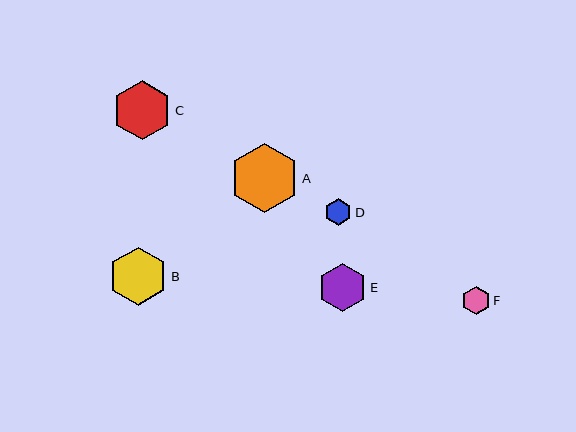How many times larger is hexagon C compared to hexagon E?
Hexagon C is approximately 1.2 times the size of hexagon E.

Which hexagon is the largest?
Hexagon A is the largest with a size of approximately 70 pixels.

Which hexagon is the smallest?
Hexagon D is the smallest with a size of approximately 26 pixels.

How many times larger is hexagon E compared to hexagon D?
Hexagon E is approximately 1.8 times the size of hexagon D.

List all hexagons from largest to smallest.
From largest to smallest: A, C, B, E, F, D.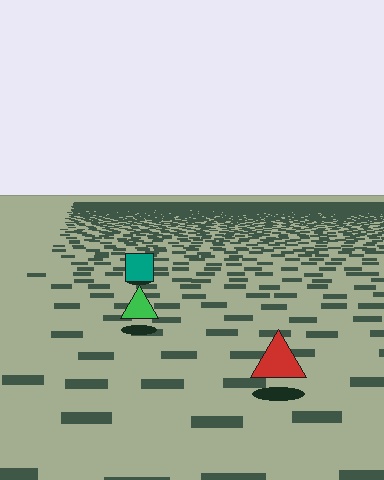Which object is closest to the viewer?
The red triangle is closest. The texture marks near it are larger and more spread out.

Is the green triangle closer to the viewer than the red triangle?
No. The red triangle is closer — you can tell from the texture gradient: the ground texture is coarser near it.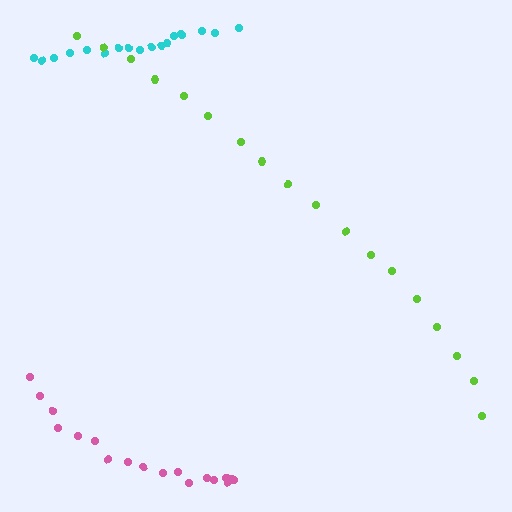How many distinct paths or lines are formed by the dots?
There are 3 distinct paths.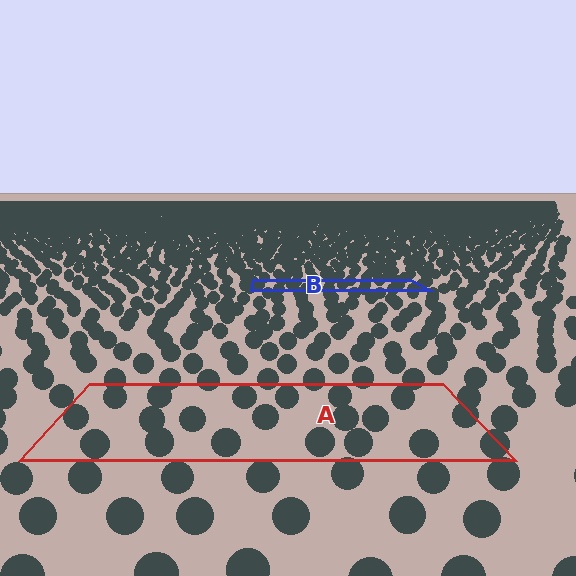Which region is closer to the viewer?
Region A is closer. The texture elements there are larger and more spread out.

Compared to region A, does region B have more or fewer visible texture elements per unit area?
Region B has more texture elements per unit area — they are packed more densely because it is farther away.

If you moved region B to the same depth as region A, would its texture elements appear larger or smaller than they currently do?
They would appear larger. At a closer depth, the same texture elements are projected at a bigger on-screen size.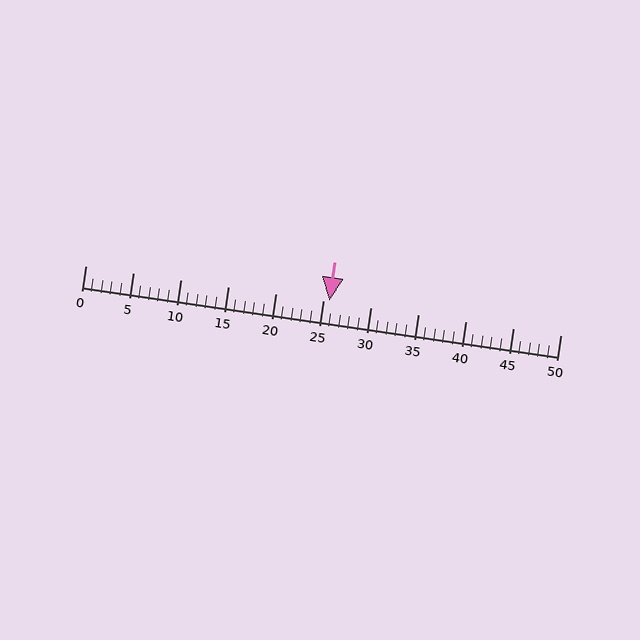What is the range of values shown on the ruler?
The ruler shows values from 0 to 50.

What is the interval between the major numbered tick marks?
The major tick marks are spaced 5 units apart.